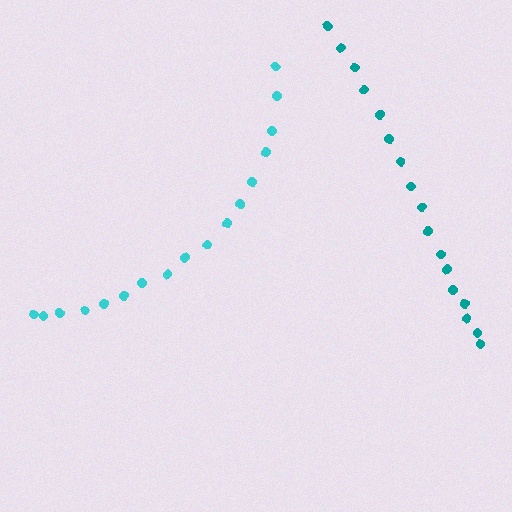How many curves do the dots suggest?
There are 2 distinct paths.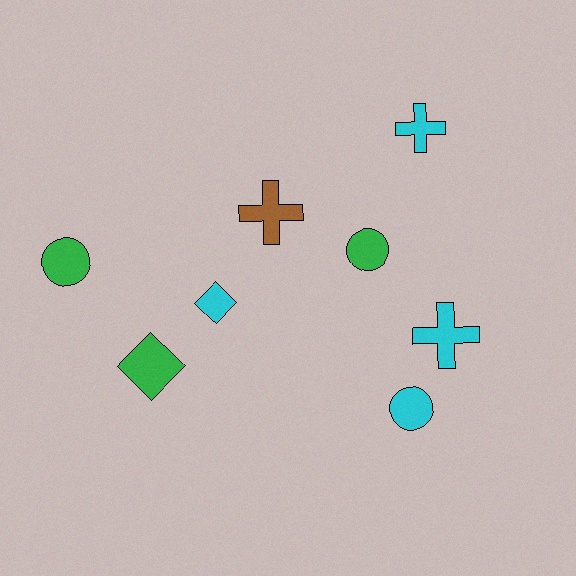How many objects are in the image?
There are 8 objects.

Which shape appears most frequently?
Circle, with 3 objects.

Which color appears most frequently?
Cyan, with 4 objects.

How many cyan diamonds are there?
There is 1 cyan diamond.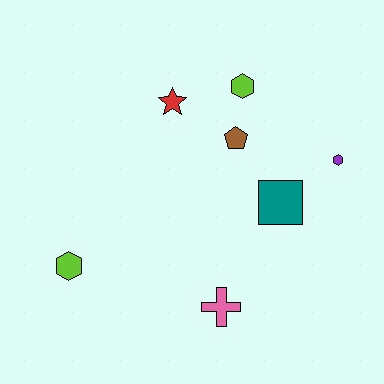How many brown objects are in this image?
There is 1 brown object.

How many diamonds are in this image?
There are no diamonds.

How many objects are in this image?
There are 7 objects.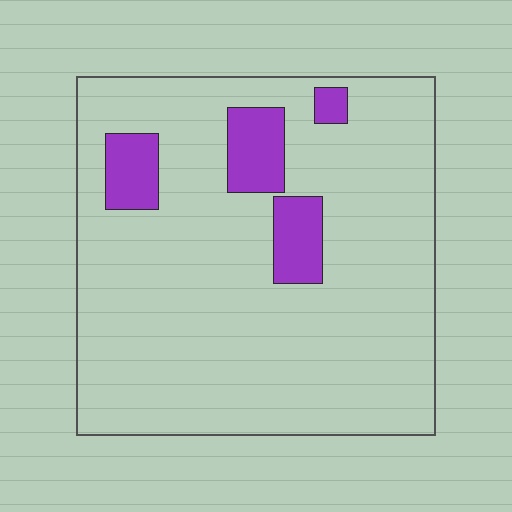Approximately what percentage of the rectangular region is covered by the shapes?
Approximately 10%.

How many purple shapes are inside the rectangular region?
4.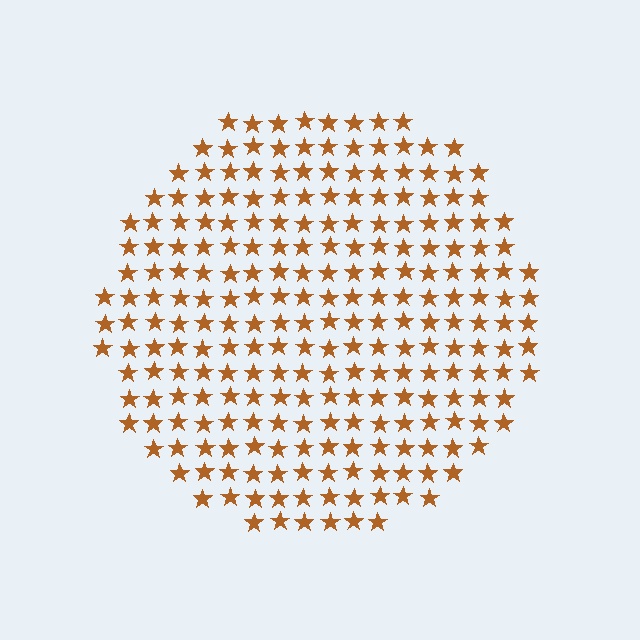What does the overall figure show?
The overall figure shows a circle.